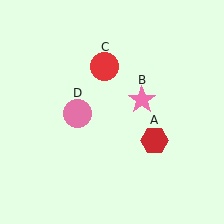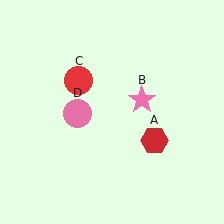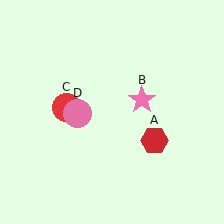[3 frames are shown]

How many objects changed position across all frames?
1 object changed position: red circle (object C).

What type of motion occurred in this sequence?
The red circle (object C) rotated counterclockwise around the center of the scene.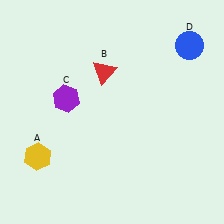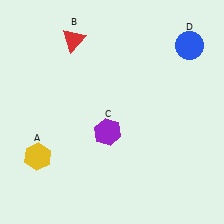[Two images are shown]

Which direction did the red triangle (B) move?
The red triangle (B) moved up.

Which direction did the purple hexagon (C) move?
The purple hexagon (C) moved right.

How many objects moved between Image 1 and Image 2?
2 objects moved between the two images.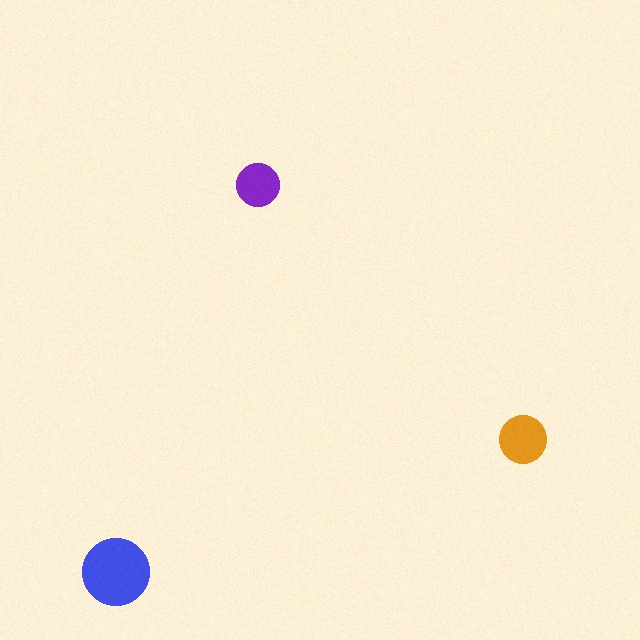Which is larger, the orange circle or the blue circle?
The blue one.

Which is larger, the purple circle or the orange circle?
The orange one.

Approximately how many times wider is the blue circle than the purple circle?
About 1.5 times wider.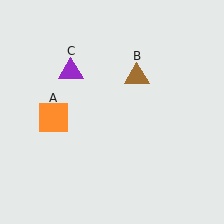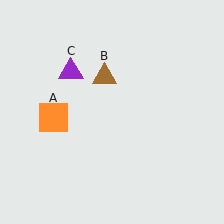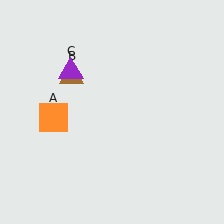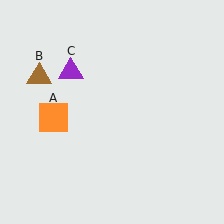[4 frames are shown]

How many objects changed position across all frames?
1 object changed position: brown triangle (object B).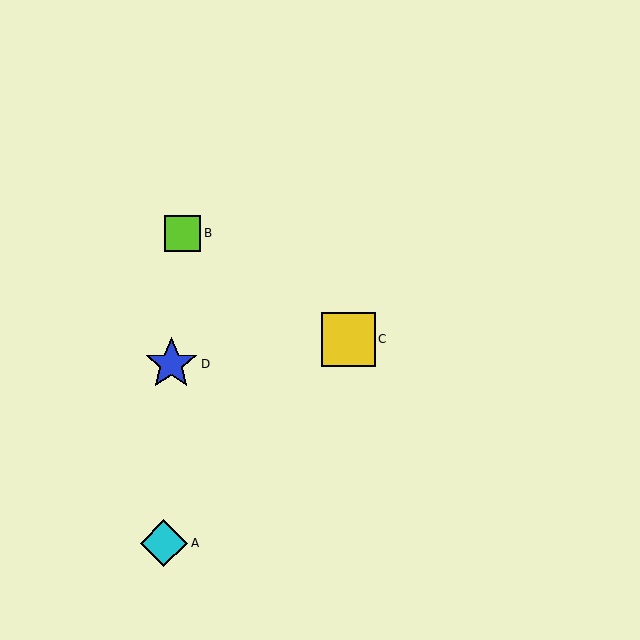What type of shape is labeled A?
Shape A is a cyan diamond.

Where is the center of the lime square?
The center of the lime square is at (183, 233).